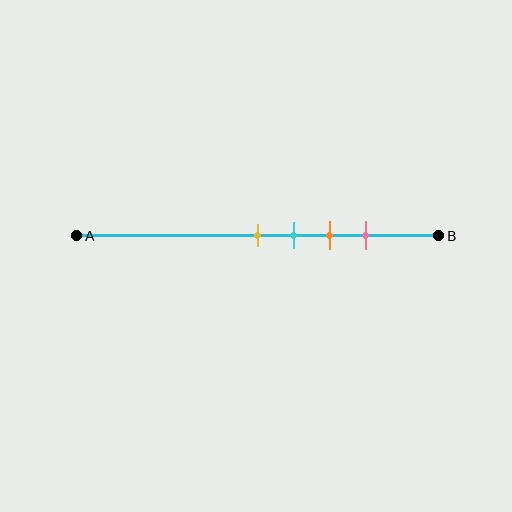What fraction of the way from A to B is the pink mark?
The pink mark is approximately 80% (0.8) of the way from A to B.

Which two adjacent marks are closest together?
The yellow and cyan marks are the closest adjacent pair.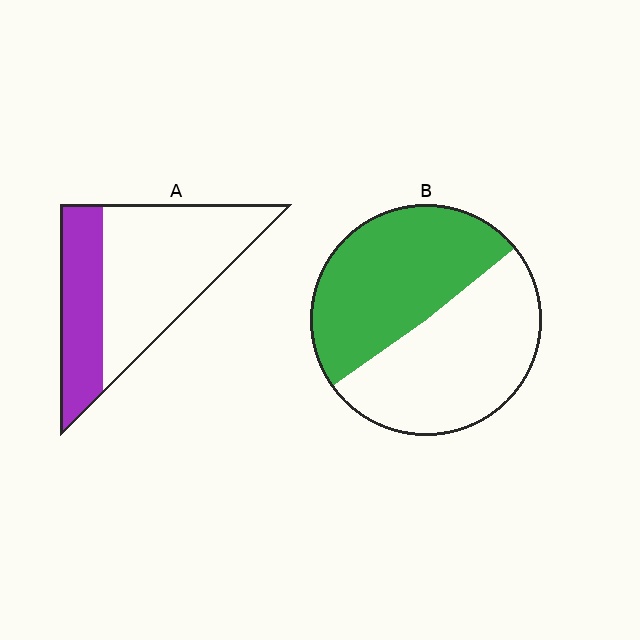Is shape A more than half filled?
No.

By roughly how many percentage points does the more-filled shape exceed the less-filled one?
By roughly 15 percentage points (B over A).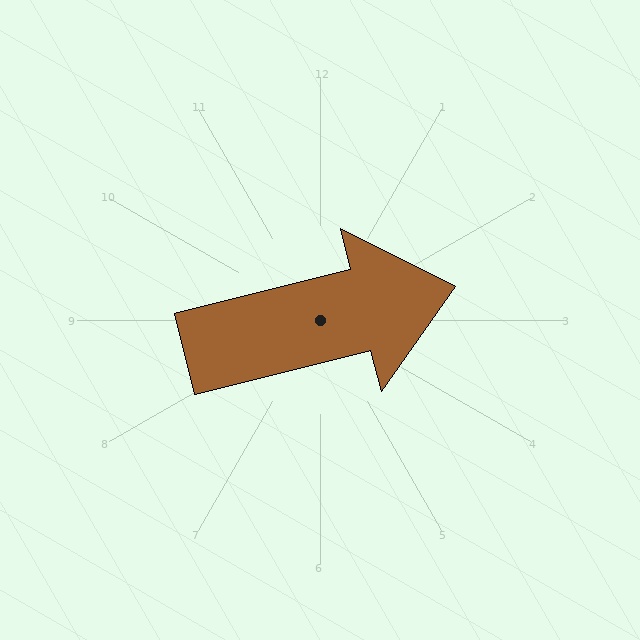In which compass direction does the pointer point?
East.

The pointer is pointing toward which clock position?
Roughly 3 o'clock.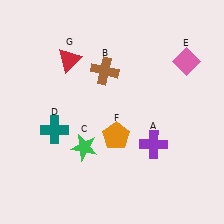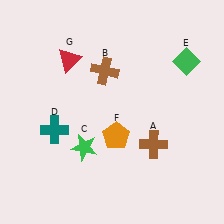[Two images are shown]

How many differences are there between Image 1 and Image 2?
There are 2 differences between the two images.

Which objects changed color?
A changed from purple to brown. E changed from pink to green.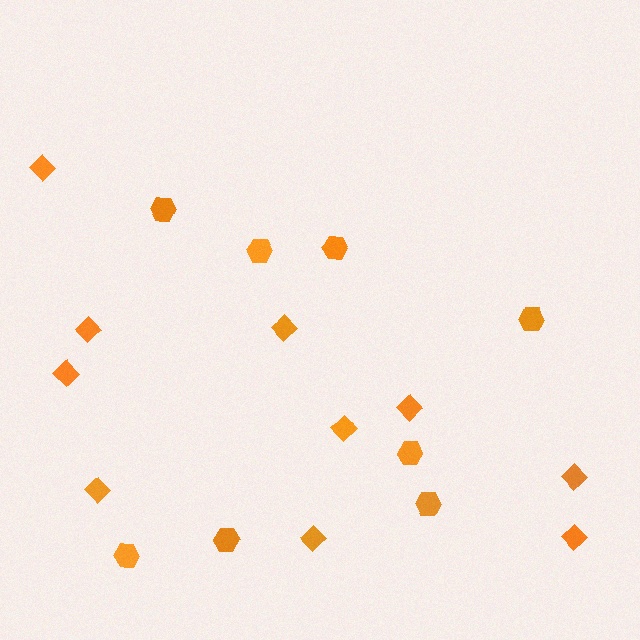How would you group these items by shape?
There are 2 groups: one group of hexagons (8) and one group of diamonds (10).